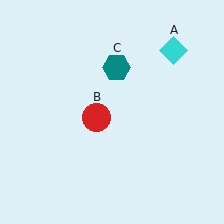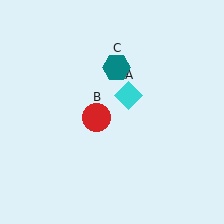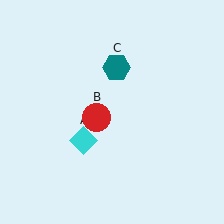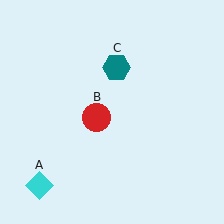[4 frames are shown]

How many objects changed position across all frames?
1 object changed position: cyan diamond (object A).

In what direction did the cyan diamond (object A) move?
The cyan diamond (object A) moved down and to the left.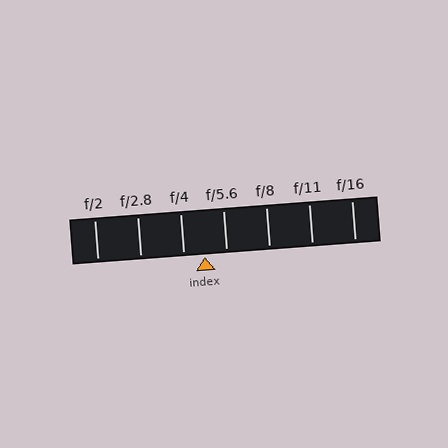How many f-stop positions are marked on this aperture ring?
There are 7 f-stop positions marked.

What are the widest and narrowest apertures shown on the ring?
The widest aperture shown is f/2 and the narrowest is f/16.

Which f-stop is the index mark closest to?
The index mark is closest to f/5.6.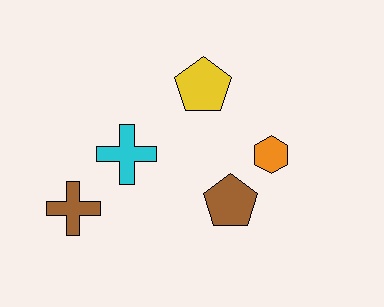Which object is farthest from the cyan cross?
The orange hexagon is farthest from the cyan cross.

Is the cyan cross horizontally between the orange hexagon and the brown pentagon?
No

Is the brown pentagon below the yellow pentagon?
Yes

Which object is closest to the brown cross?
The cyan cross is closest to the brown cross.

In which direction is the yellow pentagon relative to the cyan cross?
The yellow pentagon is to the right of the cyan cross.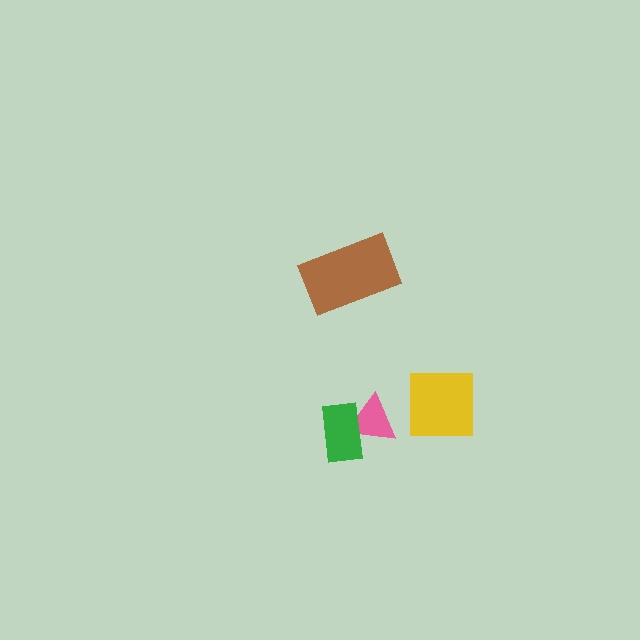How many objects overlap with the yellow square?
0 objects overlap with the yellow square.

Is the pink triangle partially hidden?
Yes, it is partially covered by another shape.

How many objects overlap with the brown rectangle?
0 objects overlap with the brown rectangle.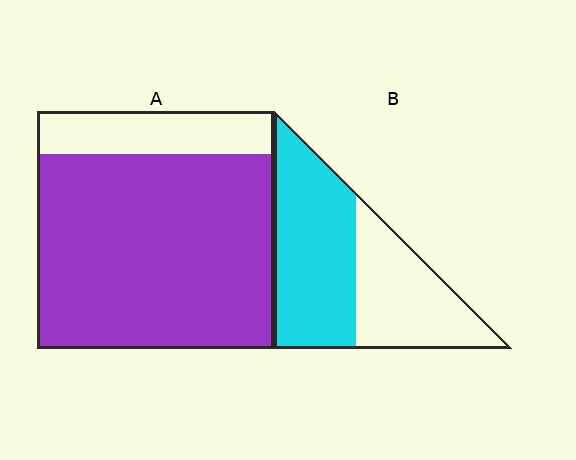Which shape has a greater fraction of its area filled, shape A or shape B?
Shape A.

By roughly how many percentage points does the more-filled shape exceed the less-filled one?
By roughly 25 percentage points (A over B).